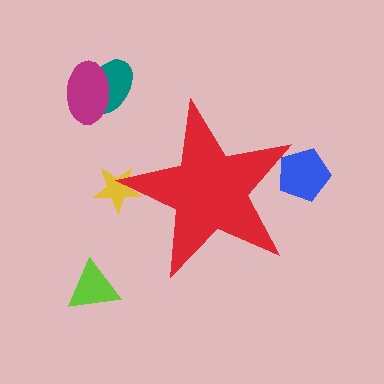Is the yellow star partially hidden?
Yes, the yellow star is partially hidden behind the red star.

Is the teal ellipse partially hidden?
No, the teal ellipse is fully visible.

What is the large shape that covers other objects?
A red star.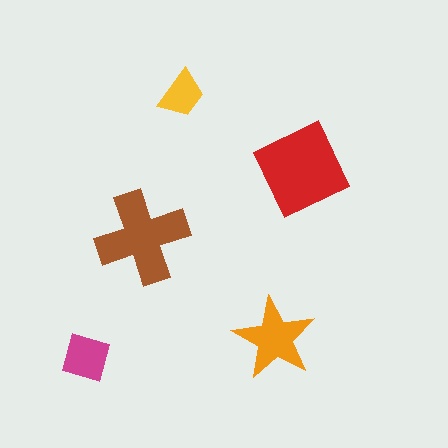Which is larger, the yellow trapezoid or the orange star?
The orange star.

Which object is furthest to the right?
The red diamond is rightmost.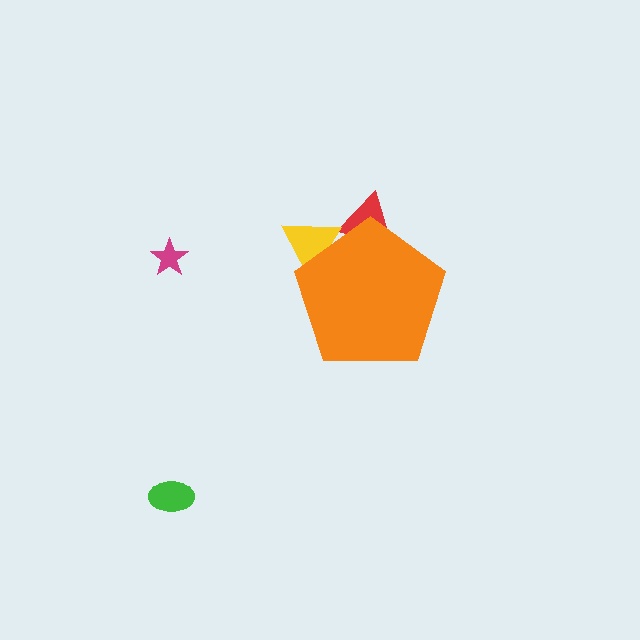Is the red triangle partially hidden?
Yes, the red triangle is partially hidden behind the orange pentagon.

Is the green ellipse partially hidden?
No, the green ellipse is fully visible.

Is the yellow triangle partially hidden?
Yes, the yellow triangle is partially hidden behind the orange pentagon.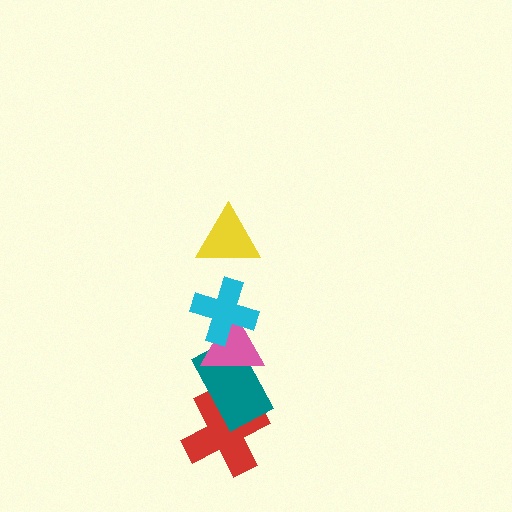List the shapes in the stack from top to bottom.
From top to bottom: the yellow triangle, the cyan cross, the pink triangle, the teal rectangle, the red cross.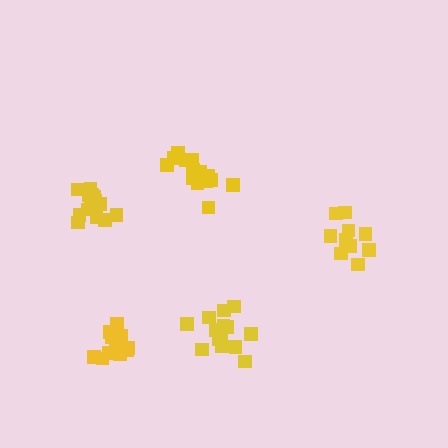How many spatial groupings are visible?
There are 5 spatial groupings.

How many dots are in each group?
Group 1: 16 dots, Group 2: 15 dots, Group 3: 13 dots, Group 4: 10 dots, Group 5: 15 dots (69 total).